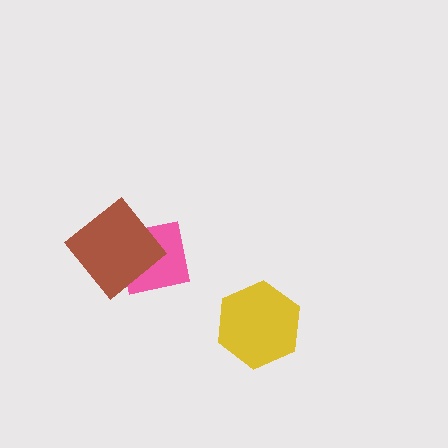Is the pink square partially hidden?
Yes, it is partially covered by another shape.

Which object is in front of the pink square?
The brown diamond is in front of the pink square.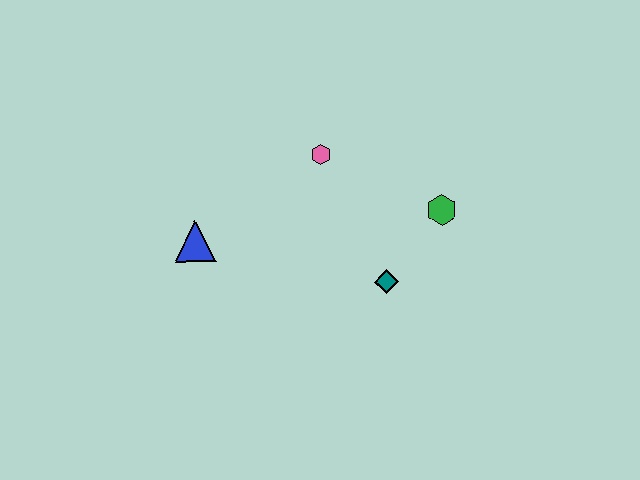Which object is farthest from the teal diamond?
The blue triangle is farthest from the teal diamond.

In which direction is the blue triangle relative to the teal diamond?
The blue triangle is to the left of the teal diamond.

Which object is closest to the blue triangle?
The pink hexagon is closest to the blue triangle.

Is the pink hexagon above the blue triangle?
Yes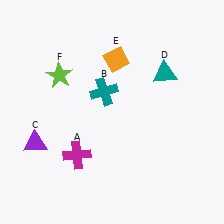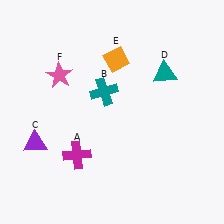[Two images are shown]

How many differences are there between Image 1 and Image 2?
There is 1 difference between the two images.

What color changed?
The star (F) changed from lime in Image 1 to pink in Image 2.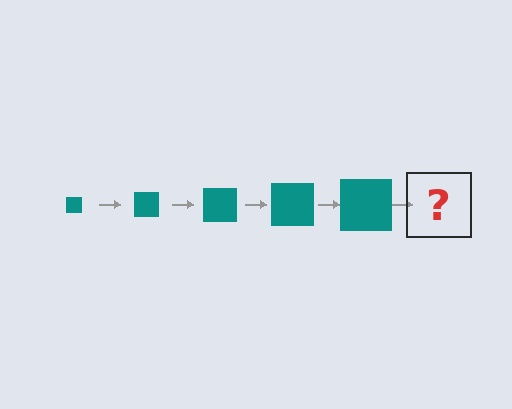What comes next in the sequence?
The next element should be a teal square, larger than the previous one.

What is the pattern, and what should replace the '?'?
The pattern is that the square gets progressively larger each step. The '?' should be a teal square, larger than the previous one.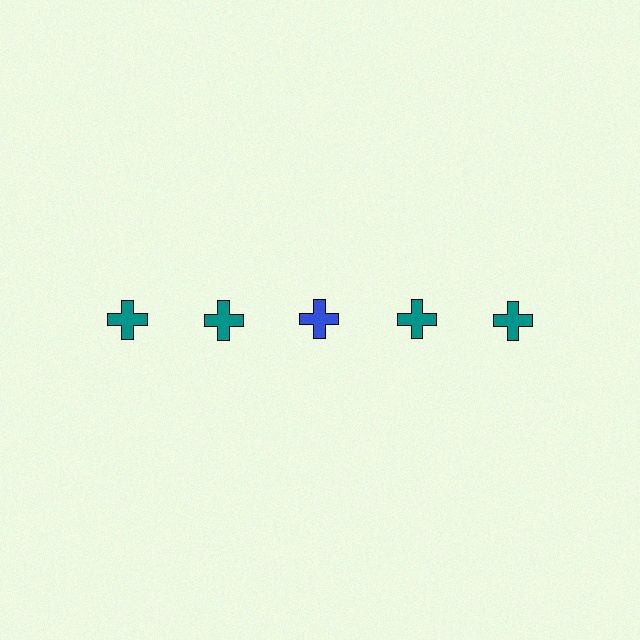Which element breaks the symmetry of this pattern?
The blue cross in the top row, center column breaks the symmetry. All other shapes are teal crosses.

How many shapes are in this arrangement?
There are 5 shapes arranged in a grid pattern.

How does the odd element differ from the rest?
It has a different color: blue instead of teal.